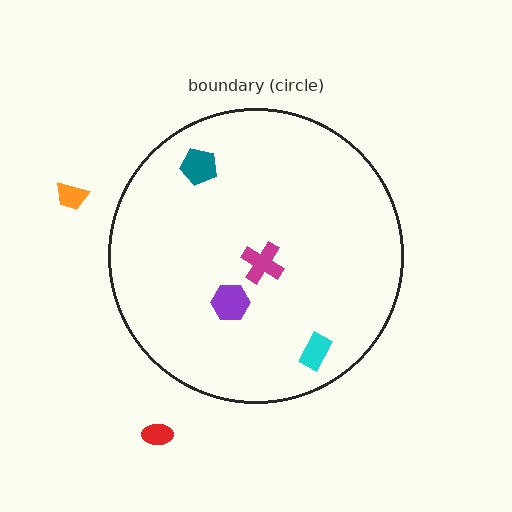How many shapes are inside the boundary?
4 inside, 2 outside.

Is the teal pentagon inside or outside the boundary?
Inside.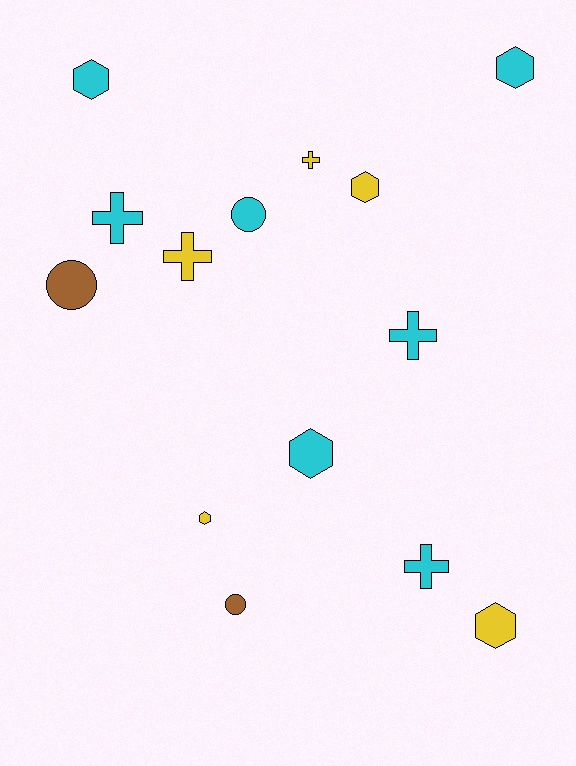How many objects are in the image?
There are 14 objects.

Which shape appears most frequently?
Hexagon, with 6 objects.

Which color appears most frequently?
Cyan, with 7 objects.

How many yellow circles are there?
There are no yellow circles.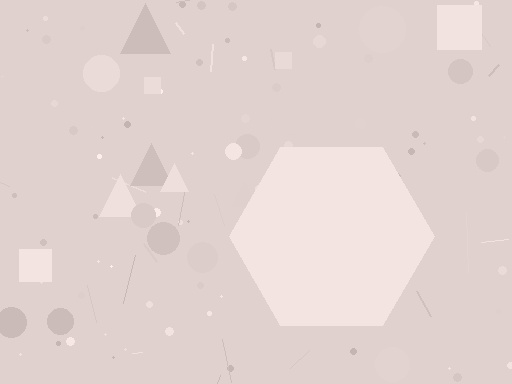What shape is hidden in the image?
A hexagon is hidden in the image.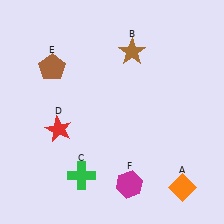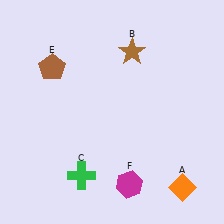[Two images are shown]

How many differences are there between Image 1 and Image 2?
There is 1 difference between the two images.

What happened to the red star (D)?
The red star (D) was removed in Image 2. It was in the bottom-left area of Image 1.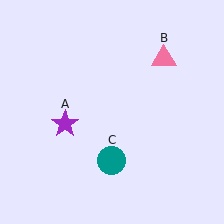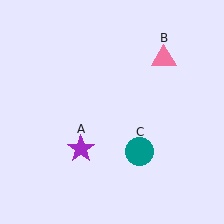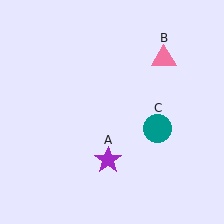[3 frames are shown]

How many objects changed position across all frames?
2 objects changed position: purple star (object A), teal circle (object C).